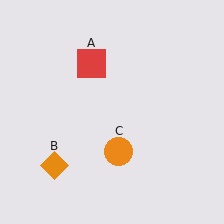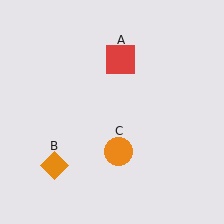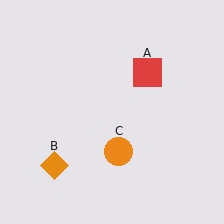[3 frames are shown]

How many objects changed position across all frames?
1 object changed position: red square (object A).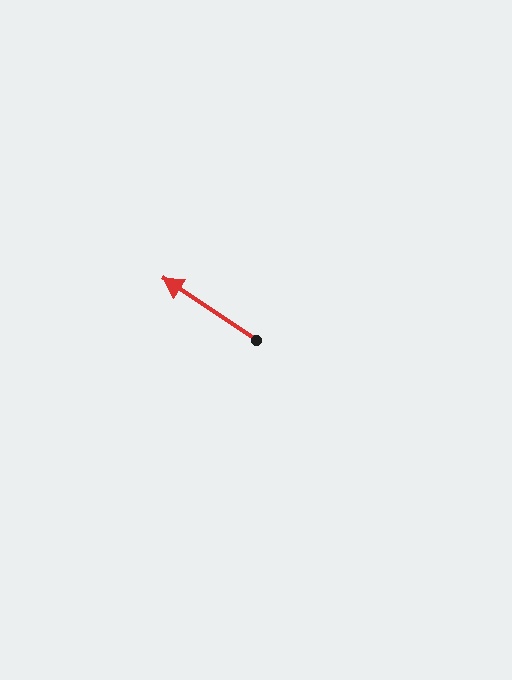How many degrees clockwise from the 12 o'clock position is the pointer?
Approximately 304 degrees.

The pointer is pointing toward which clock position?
Roughly 10 o'clock.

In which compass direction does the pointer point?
Northwest.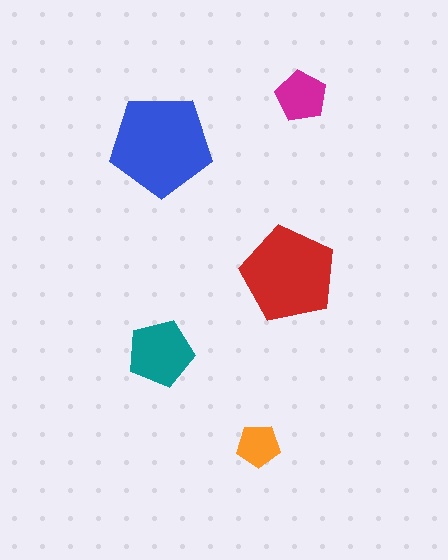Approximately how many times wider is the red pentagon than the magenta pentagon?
About 2 times wider.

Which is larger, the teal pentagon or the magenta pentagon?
The teal one.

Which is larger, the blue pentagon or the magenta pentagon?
The blue one.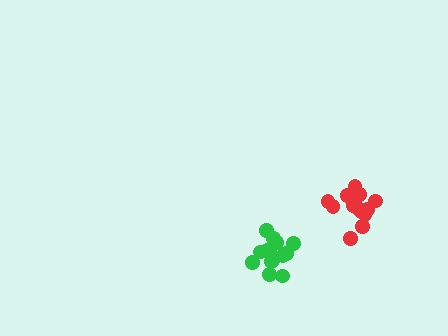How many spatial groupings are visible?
There are 2 spatial groupings.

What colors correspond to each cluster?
The clusters are colored: green, red.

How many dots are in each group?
Group 1: 14 dots, Group 2: 16 dots (30 total).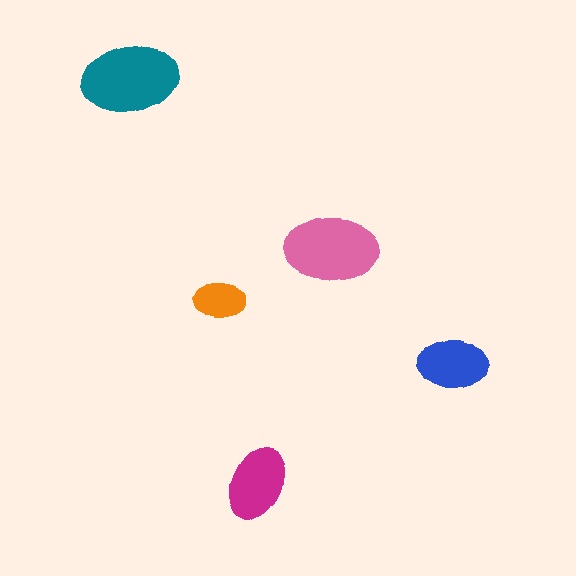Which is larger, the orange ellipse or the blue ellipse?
The blue one.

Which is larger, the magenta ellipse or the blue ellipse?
The magenta one.